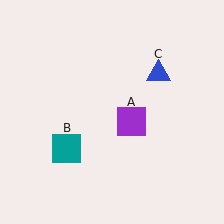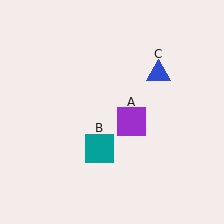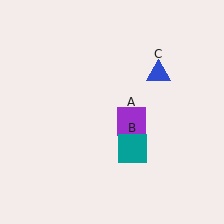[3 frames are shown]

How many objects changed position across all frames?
1 object changed position: teal square (object B).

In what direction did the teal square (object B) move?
The teal square (object B) moved right.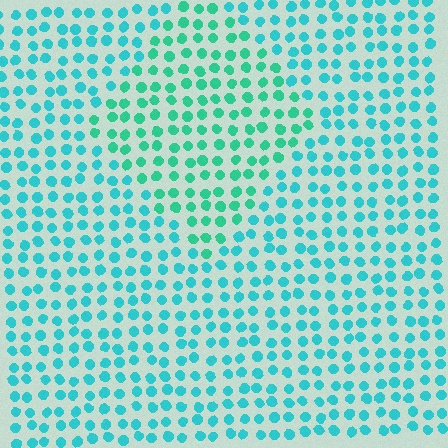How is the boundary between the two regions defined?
The boundary is defined purely by a slight shift in hue (about 24 degrees). Spacing, size, and orientation are identical on both sides.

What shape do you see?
I see a diamond.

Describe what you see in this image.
The image is filled with small cyan elements in a uniform arrangement. A diamond-shaped region is visible where the elements are tinted to a slightly different hue, forming a subtle color boundary.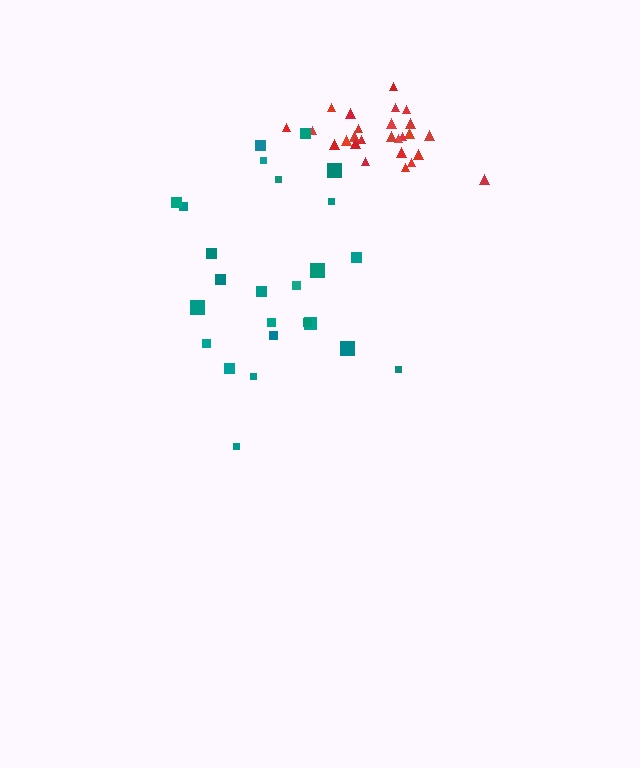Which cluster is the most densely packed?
Red.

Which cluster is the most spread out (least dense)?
Teal.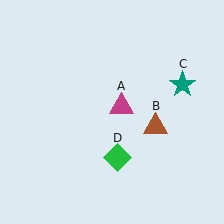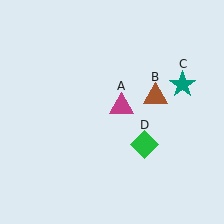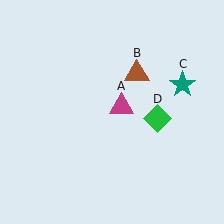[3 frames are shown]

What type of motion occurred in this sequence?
The brown triangle (object B), green diamond (object D) rotated counterclockwise around the center of the scene.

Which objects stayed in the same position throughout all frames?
Magenta triangle (object A) and teal star (object C) remained stationary.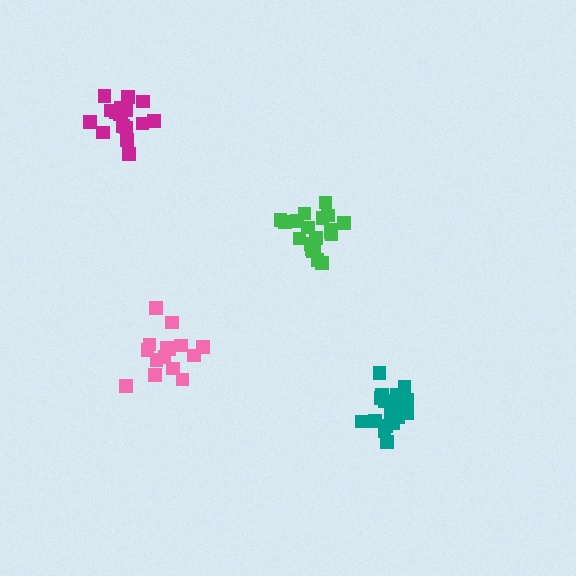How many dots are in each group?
Group 1: 15 dots, Group 2: 18 dots, Group 3: 20 dots, Group 4: 17 dots (70 total).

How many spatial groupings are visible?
There are 4 spatial groupings.